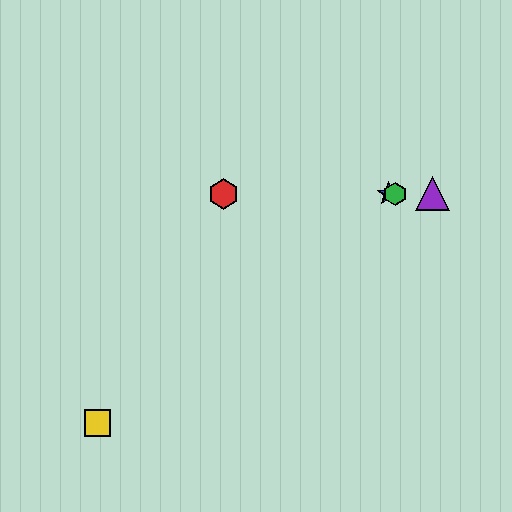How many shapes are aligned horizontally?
4 shapes (the red hexagon, the blue star, the green hexagon, the purple triangle) are aligned horizontally.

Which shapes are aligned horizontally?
The red hexagon, the blue star, the green hexagon, the purple triangle are aligned horizontally.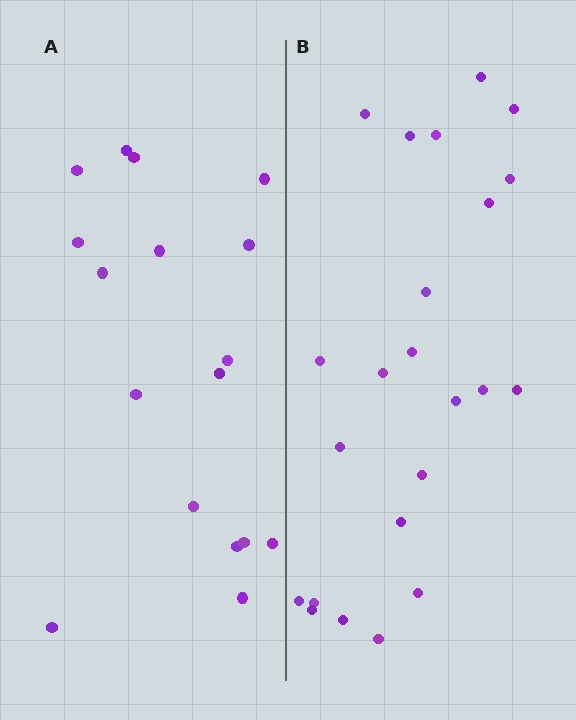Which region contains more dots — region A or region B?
Region B (the right region) has more dots.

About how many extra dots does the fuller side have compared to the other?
Region B has about 6 more dots than region A.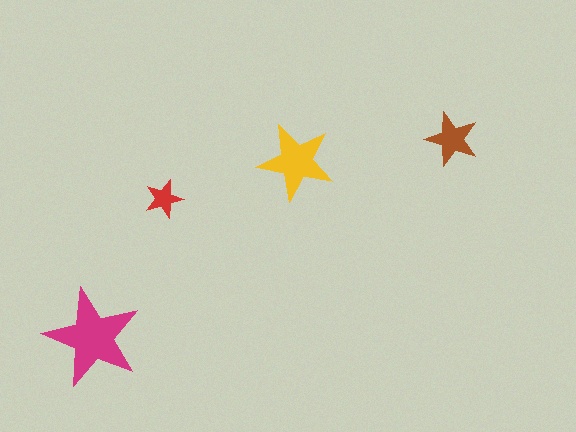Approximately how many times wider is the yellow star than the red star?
About 2 times wider.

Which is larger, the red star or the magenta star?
The magenta one.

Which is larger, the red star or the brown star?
The brown one.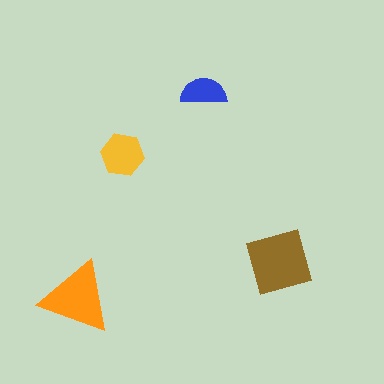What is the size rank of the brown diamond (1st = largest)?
1st.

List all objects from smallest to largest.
The blue semicircle, the yellow hexagon, the orange triangle, the brown diamond.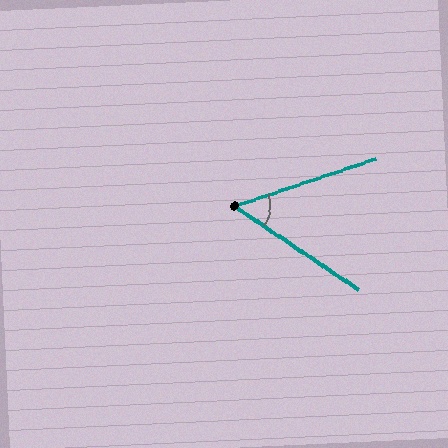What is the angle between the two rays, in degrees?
Approximately 52 degrees.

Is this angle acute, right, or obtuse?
It is acute.